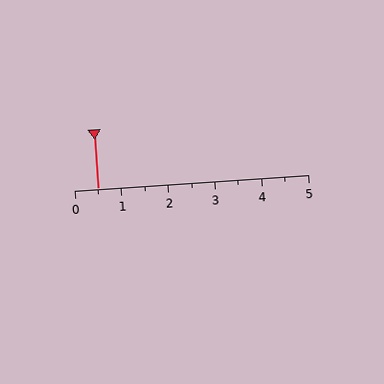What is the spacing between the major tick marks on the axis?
The major ticks are spaced 1 apart.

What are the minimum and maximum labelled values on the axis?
The axis runs from 0 to 5.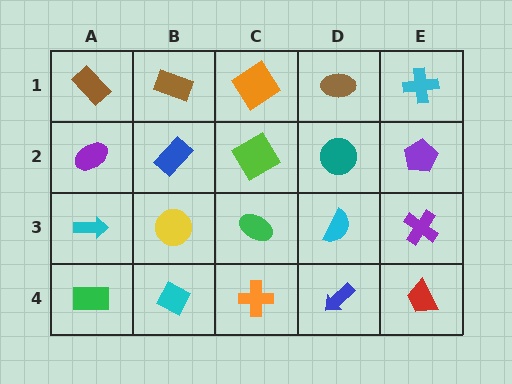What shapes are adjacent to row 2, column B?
A brown rectangle (row 1, column B), a yellow circle (row 3, column B), a purple ellipse (row 2, column A), a lime diamond (row 2, column C).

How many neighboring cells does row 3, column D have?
4.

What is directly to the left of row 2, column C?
A blue rectangle.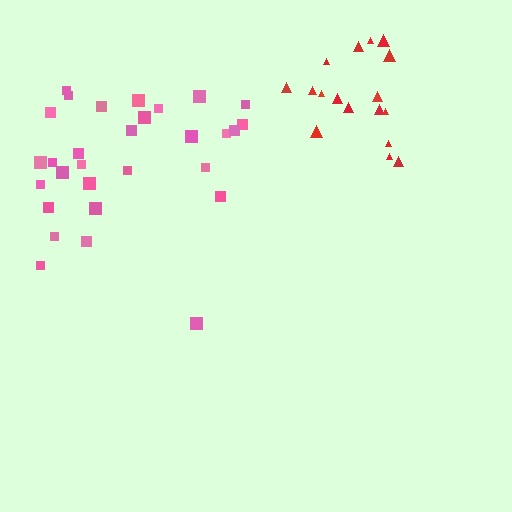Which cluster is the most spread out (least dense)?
Pink.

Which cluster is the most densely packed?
Red.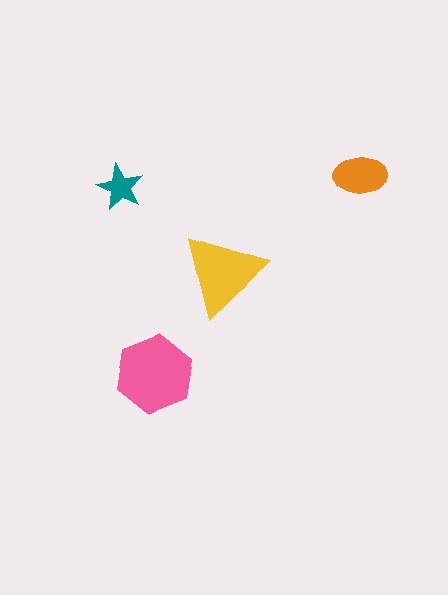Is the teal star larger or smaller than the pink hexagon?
Smaller.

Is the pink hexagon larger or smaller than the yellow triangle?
Larger.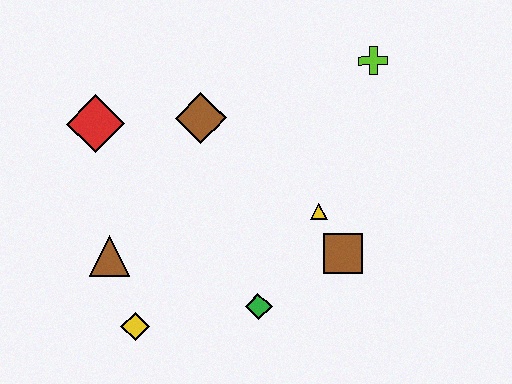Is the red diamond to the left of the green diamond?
Yes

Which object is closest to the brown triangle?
The yellow diamond is closest to the brown triangle.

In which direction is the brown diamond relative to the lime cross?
The brown diamond is to the left of the lime cross.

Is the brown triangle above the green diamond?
Yes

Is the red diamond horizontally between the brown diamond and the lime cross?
No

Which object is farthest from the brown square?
The red diamond is farthest from the brown square.